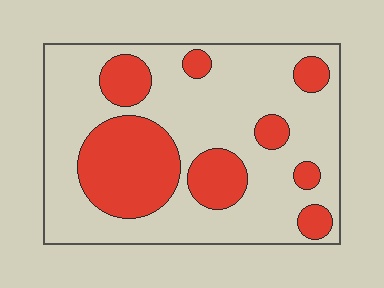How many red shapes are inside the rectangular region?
8.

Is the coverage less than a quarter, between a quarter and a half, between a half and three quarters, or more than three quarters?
Between a quarter and a half.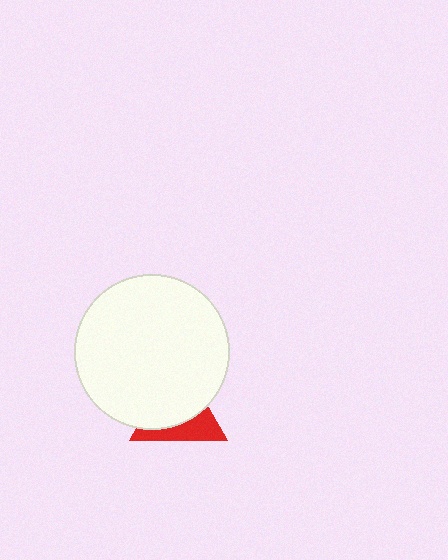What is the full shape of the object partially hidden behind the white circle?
The partially hidden object is a red triangle.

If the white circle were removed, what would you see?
You would see the complete red triangle.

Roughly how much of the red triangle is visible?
A small part of it is visible (roughly 38%).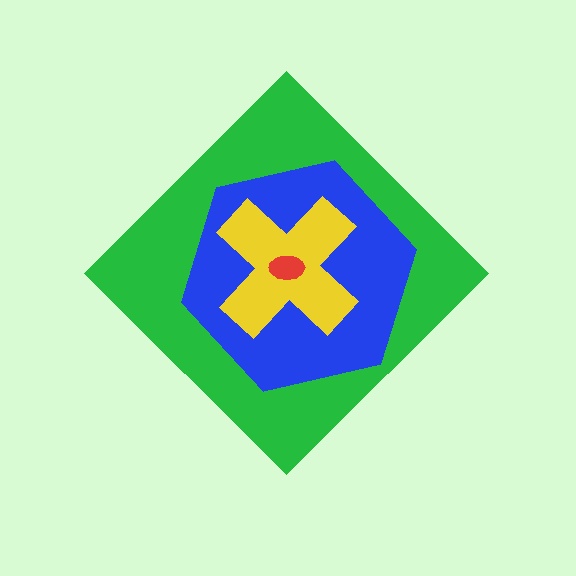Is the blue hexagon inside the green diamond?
Yes.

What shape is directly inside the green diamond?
The blue hexagon.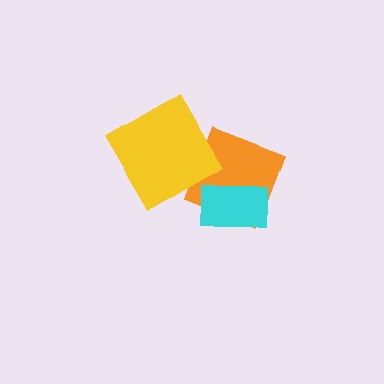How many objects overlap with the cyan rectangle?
1 object overlaps with the cyan rectangle.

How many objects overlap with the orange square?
1 object overlaps with the orange square.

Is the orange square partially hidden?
Yes, it is partially covered by another shape.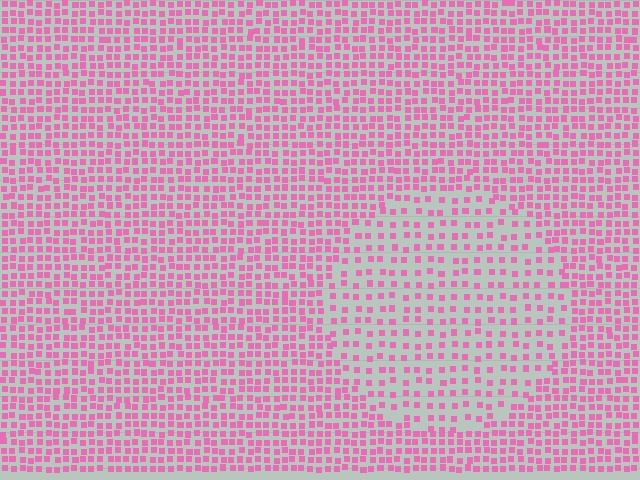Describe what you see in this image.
The image contains small pink elements arranged at two different densities. A circle-shaped region is visible where the elements are less densely packed than the surrounding area.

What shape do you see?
I see a circle.